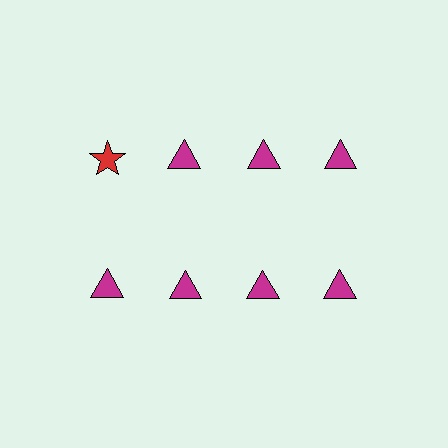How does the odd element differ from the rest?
It differs in both color (red instead of magenta) and shape (star instead of triangle).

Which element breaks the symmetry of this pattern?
The red star in the top row, leftmost column breaks the symmetry. All other shapes are magenta triangles.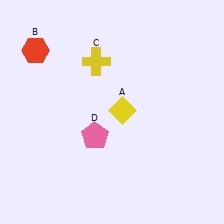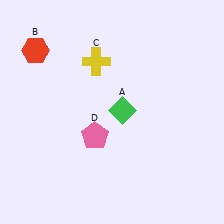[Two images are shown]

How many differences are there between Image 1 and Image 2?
There is 1 difference between the two images.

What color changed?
The diamond (A) changed from yellow in Image 1 to green in Image 2.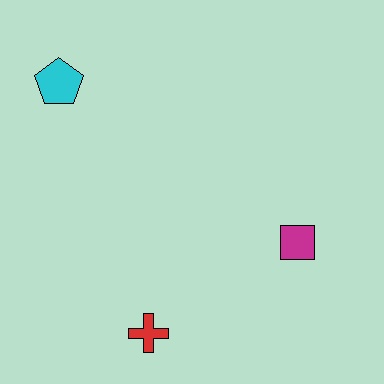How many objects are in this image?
There are 3 objects.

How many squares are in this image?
There is 1 square.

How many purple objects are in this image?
There are no purple objects.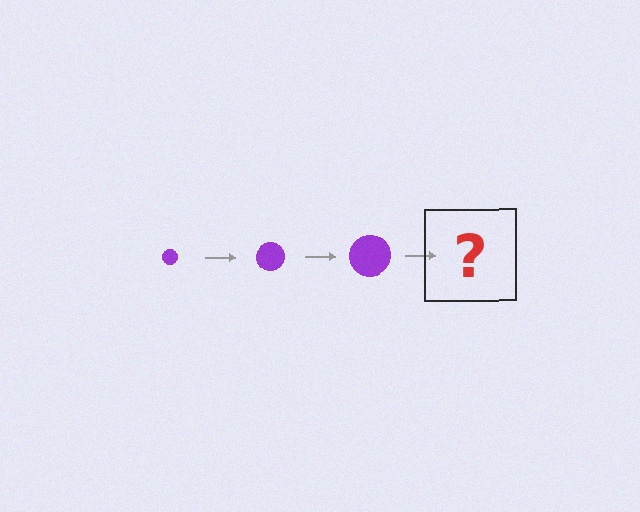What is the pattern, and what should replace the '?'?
The pattern is that the circle gets progressively larger each step. The '?' should be a purple circle, larger than the previous one.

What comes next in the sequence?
The next element should be a purple circle, larger than the previous one.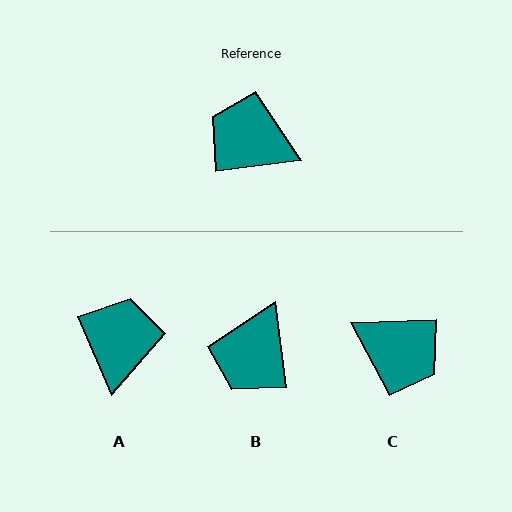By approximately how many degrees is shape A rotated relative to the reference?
Approximately 74 degrees clockwise.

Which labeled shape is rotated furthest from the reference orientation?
C, about 175 degrees away.